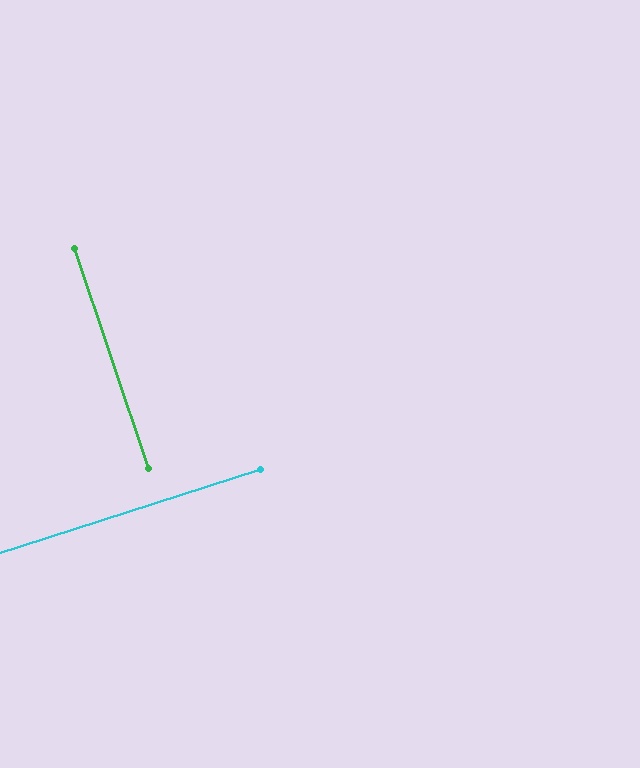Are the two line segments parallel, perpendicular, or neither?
Perpendicular — they meet at approximately 89°.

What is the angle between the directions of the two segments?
Approximately 89 degrees.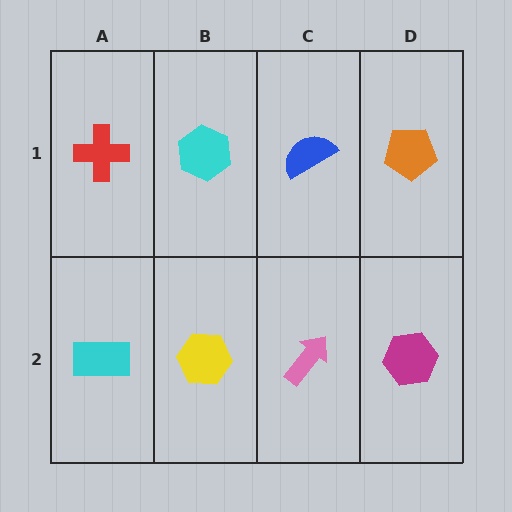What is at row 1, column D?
An orange pentagon.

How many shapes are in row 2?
4 shapes.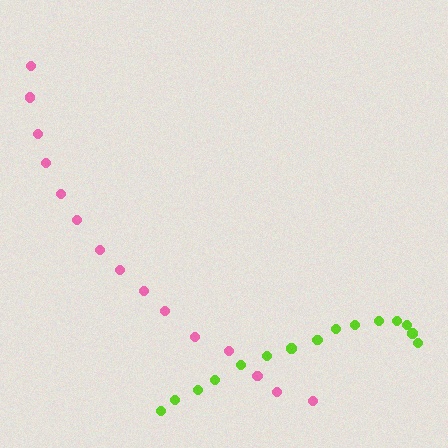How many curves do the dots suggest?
There are 2 distinct paths.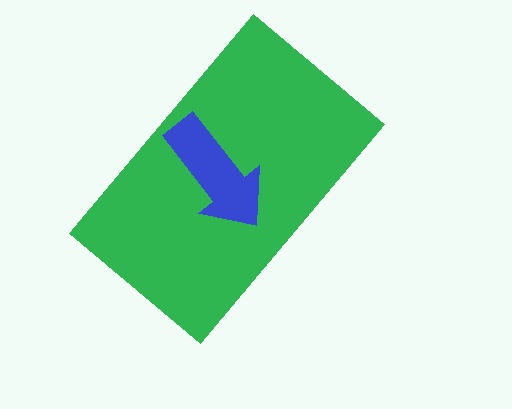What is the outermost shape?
The green rectangle.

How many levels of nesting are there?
2.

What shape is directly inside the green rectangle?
The blue arrow.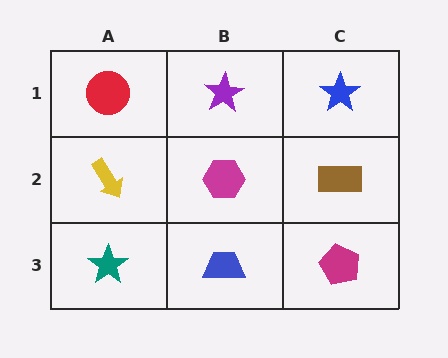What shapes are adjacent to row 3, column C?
A brown rectangle (row 2, column C), a blue trapezoid (row 3, column B).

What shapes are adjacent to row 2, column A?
A red circle (row 1, column A), a teal star (row 3, column A), a magenta hexagon (row 2, column B).